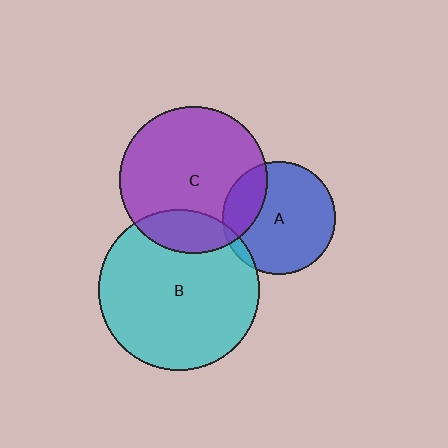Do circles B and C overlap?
Yes.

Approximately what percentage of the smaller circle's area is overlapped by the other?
Approximately 20%.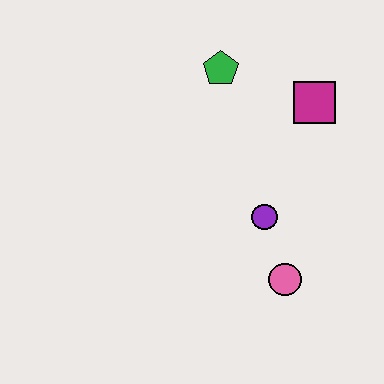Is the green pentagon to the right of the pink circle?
No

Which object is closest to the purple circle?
The pink circle is closest to the purple circle.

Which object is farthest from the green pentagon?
The pink circle is farthest from the green pentagon.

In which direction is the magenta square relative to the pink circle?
The magenta square is above the pink circle.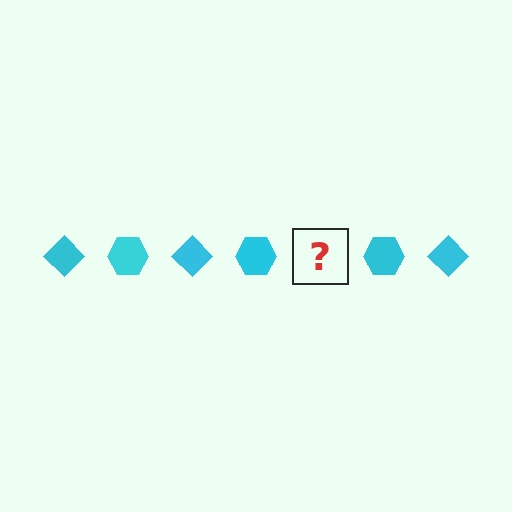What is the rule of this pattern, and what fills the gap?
The rule is that the pattern cycles through diamond, hexagon shapes in cyan. The gap should be filled with a cyan diamond.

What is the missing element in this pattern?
The missing element is a cyan diamond.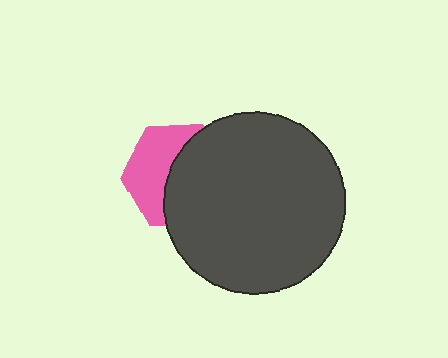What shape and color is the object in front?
The object in front is a dark gray circle.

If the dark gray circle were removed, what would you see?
You would see the complete pink hexagon.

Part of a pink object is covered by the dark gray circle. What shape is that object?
It is a hexagon.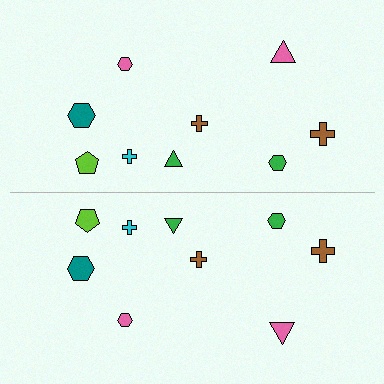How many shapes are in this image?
There are 18 shapes in this image.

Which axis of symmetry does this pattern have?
The pattern has a horizontal axis of symmetry running through the center of the image.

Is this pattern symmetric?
Yes, this pattern has bilateral (reflection) symmetry.